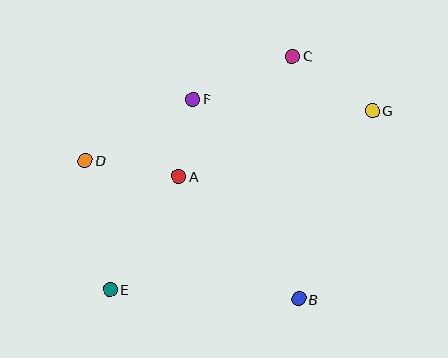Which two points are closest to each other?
Points A and F are closest to each other.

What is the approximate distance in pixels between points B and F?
The distance between B and F is approximately 226 pixels.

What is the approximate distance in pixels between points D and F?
The distance between D and F is approximately 124 pixels.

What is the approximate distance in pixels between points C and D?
The distance between C and D is approximately 232 pixels.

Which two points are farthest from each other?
Points E and G are farthest from each other.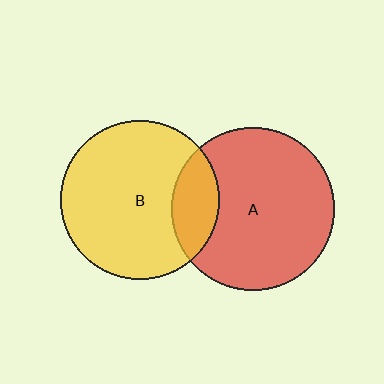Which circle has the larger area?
Circle A (red).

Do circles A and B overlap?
Yes.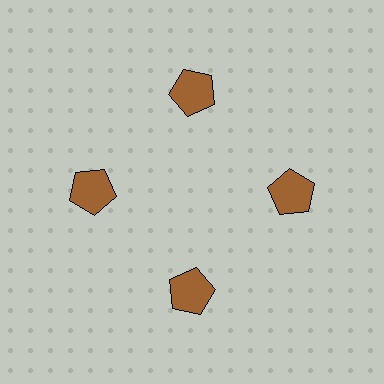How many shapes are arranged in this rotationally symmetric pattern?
There are 4 shapes, arranged in 4 groups of 1.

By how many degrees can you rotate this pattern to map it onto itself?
The pattern maps onto itself every 90 degrees of rotation.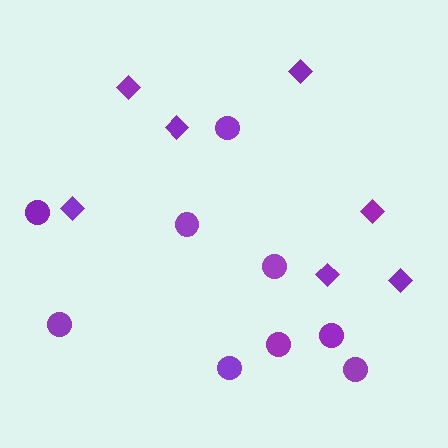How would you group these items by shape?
There are 2 groups: one group of circles (9) and one group of diamonds (7).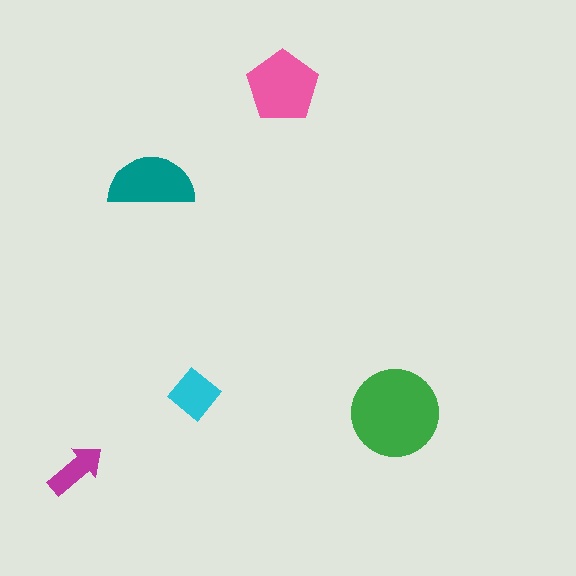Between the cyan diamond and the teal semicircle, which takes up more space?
The teal semicircle.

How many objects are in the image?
There are 5 objects in the image.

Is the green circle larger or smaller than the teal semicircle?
Larger.